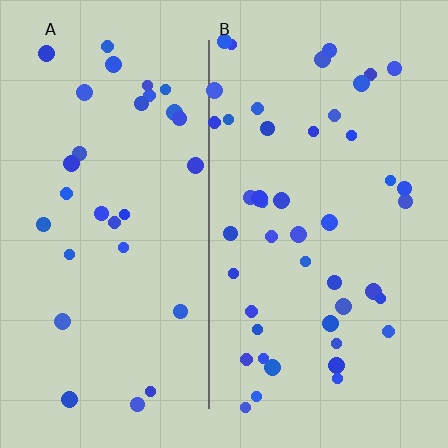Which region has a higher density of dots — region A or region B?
B (the right).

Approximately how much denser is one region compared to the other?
Approximately 1.5× — region B over region A.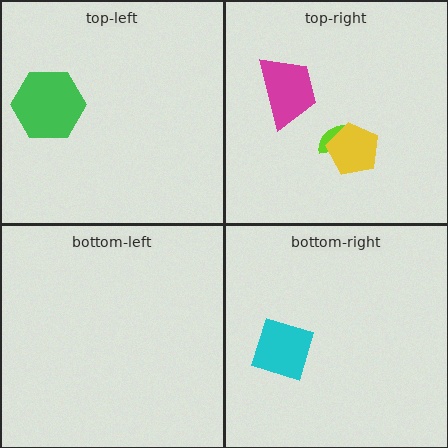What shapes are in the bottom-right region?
The cyan diamond.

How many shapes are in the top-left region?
1.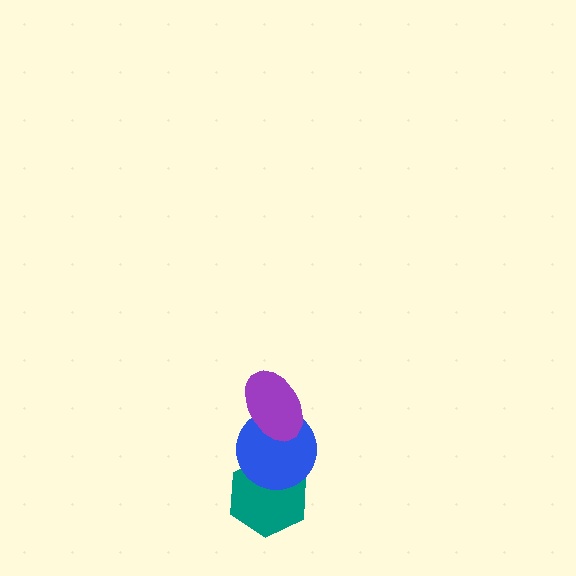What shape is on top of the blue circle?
The purple ellipse is on top of the blue circle.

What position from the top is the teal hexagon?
The teal hexagon is 3rd from the top.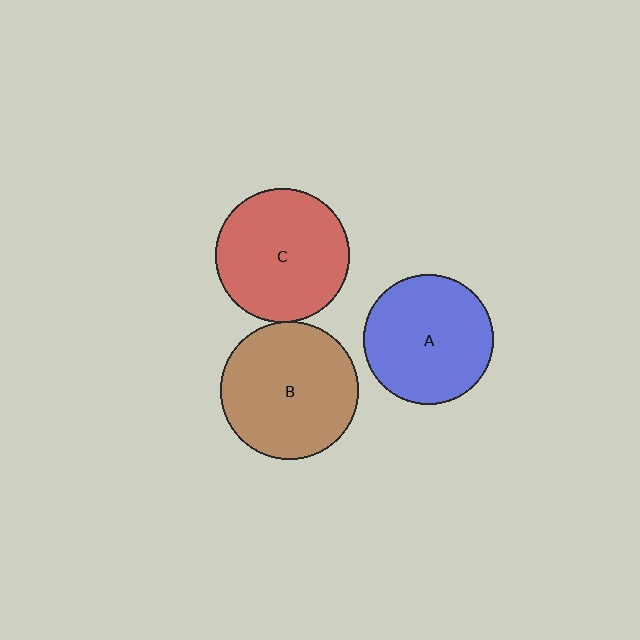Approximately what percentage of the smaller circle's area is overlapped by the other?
Approximately 5%.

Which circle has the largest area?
Circle B (brown).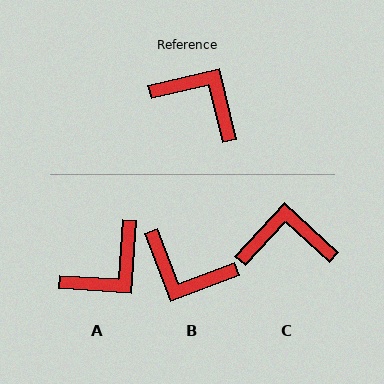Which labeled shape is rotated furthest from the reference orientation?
B, about 172 degrees away.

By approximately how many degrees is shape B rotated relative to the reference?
Approximately 172 degrees clockwise.